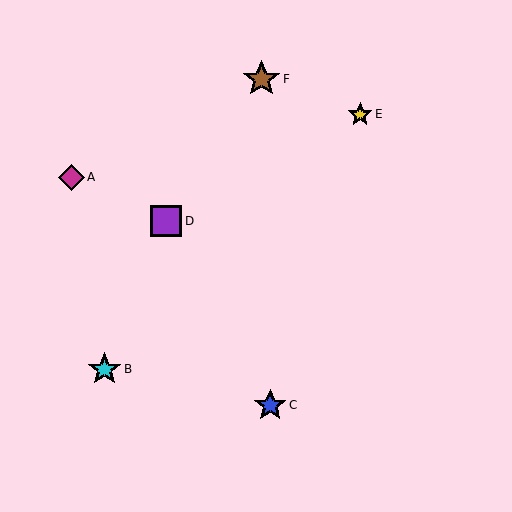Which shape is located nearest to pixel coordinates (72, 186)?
The magenta diamond (labeled A) at (71, 177) is nearest to that location.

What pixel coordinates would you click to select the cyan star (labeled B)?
Click at (104, 369) to select the cyan star B.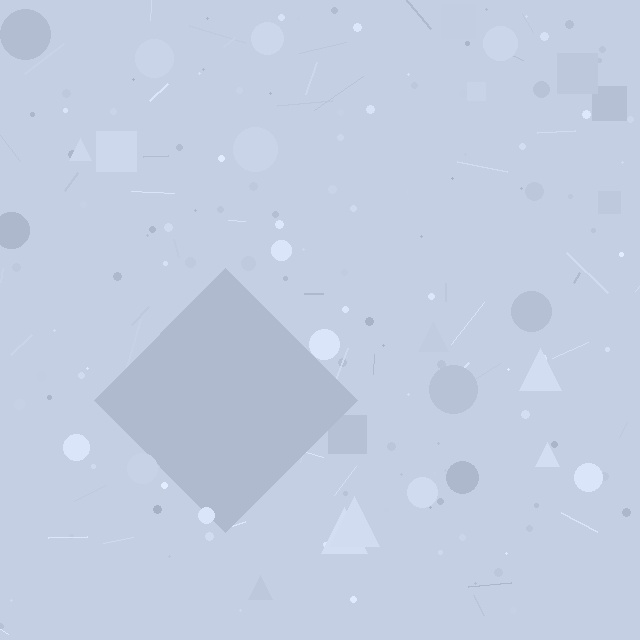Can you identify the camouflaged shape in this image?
The camouflaged shape is a diamond.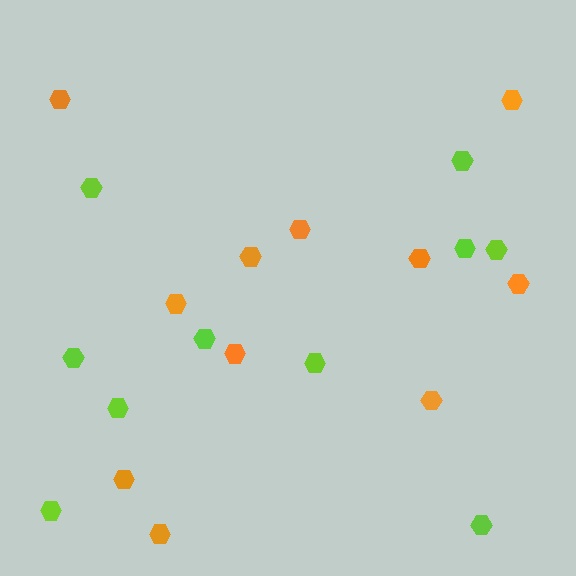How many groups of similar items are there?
There are 2 groups: one group of orange hexagons (11) and one group of lime hexagons (10).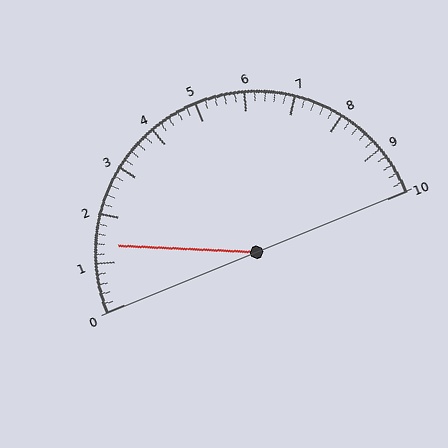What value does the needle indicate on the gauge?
The needle indicates approximately 1.4.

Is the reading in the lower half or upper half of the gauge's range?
The reading is in the lower half of the range (0 to 10).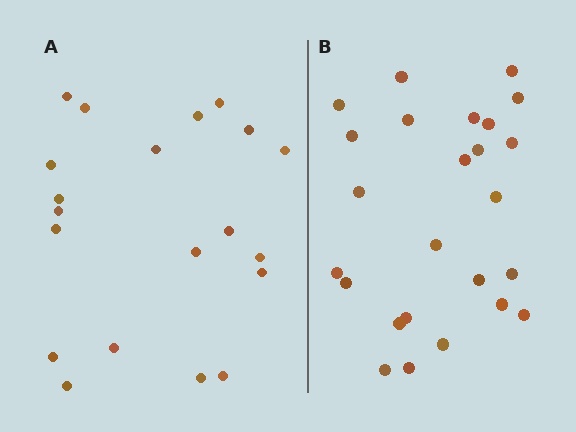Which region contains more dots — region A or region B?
Region B (the right region) has more dots.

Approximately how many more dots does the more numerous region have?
Region B has about 5 more dots than region A.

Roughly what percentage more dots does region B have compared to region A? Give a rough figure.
About 25% more.